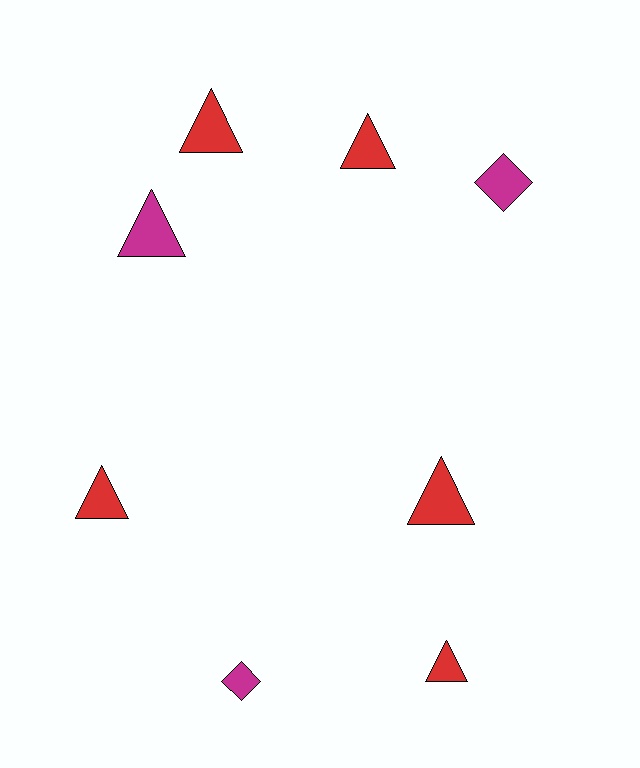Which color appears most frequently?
Red, with 5 objects.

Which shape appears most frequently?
Triangle, with 6 objects.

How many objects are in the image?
There are 8 objects.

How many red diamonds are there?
There are no red diamonds.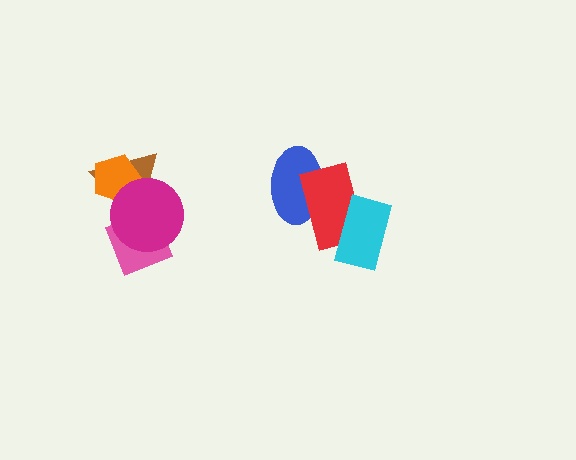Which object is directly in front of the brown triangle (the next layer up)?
The orange pentagon is directly in front of the brown triangle.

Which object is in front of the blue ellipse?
The red rectangle is in front of the blue ellipse.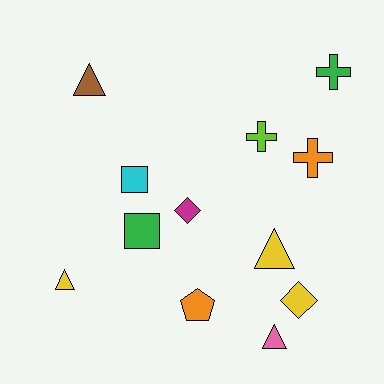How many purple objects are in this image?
There are no purple objects.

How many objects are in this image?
There are 12 objects.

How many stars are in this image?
There are no stars.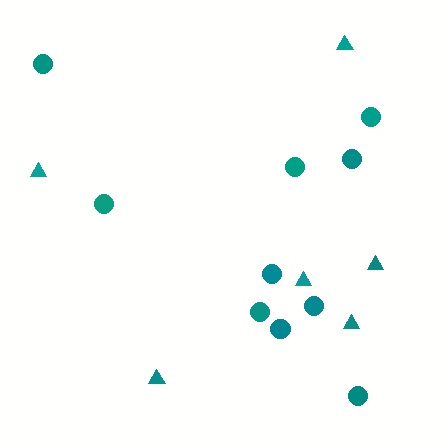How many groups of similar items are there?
There are 2 groups: one group of circles (10) and one group of triangles (6).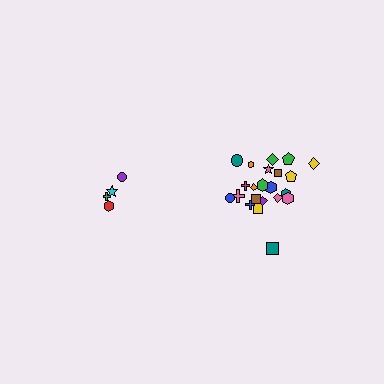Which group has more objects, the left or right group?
The right group.